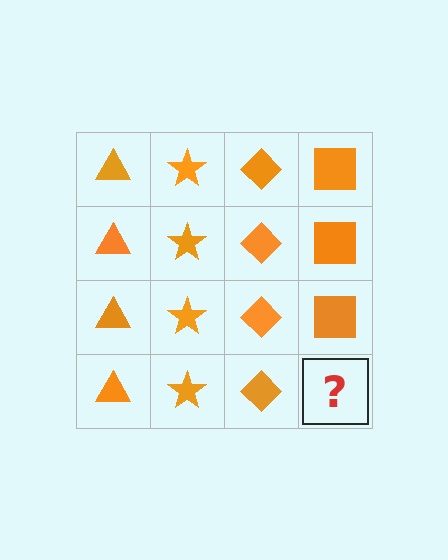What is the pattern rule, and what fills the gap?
The rule is that each column has a consistent shape. The gap should be filled with an orange square.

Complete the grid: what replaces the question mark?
The question mark should be replaced with an orange square.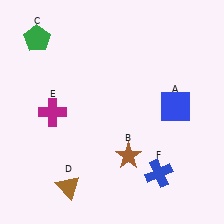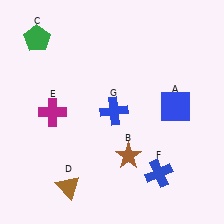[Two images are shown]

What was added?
A blue cross (G) was added in Image 2.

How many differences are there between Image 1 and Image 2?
There is 1 difference between the two images.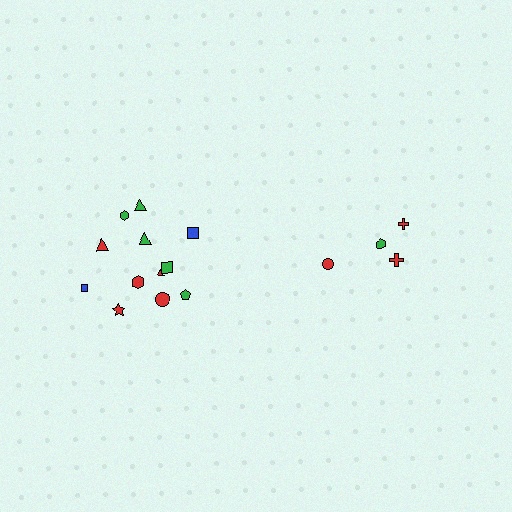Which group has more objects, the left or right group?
The left group.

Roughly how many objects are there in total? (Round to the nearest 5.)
Roughly 15 objects in total.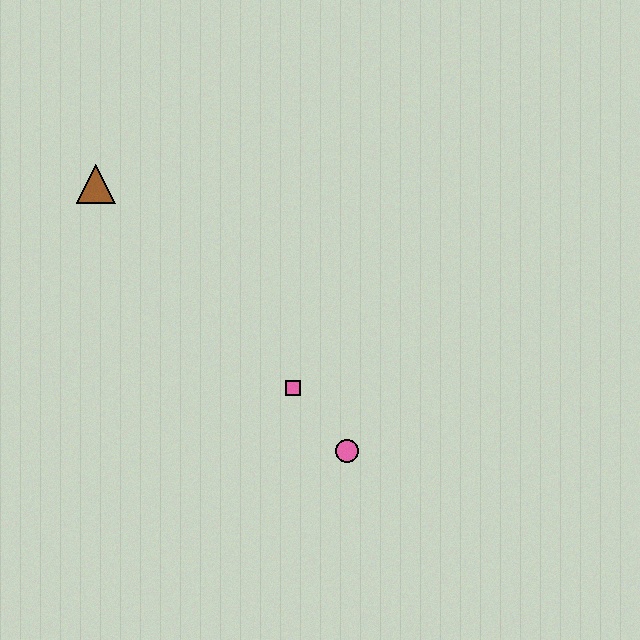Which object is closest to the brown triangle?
The pink square is closest to the brown triangle.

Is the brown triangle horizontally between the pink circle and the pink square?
No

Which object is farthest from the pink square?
The brown triangle is farthest from the pink square.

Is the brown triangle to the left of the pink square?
Yes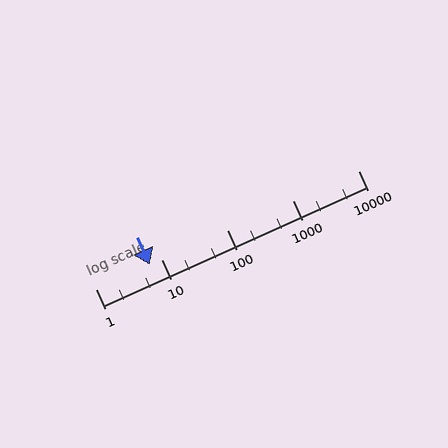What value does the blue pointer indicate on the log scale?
The pointer indicates approximately 6.7.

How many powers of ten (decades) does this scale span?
The scale spans 4 decades, from 1 to 10000.